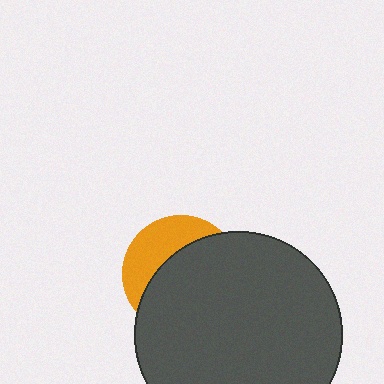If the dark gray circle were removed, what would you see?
You would see the complete orange circle.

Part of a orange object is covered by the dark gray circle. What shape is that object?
It is a circle.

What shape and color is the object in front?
The object in front is a dark gray circle.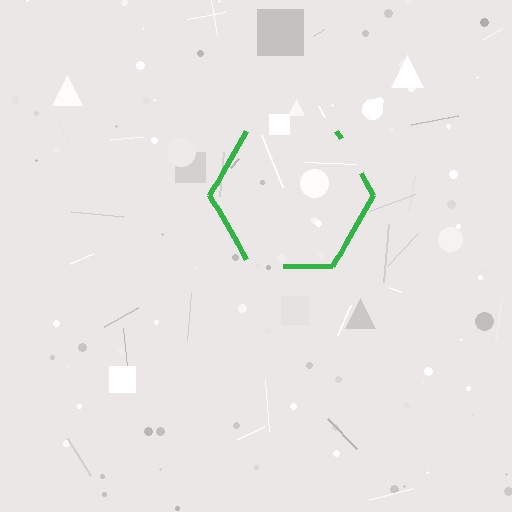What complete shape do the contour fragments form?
The contour fragments form a hexagon.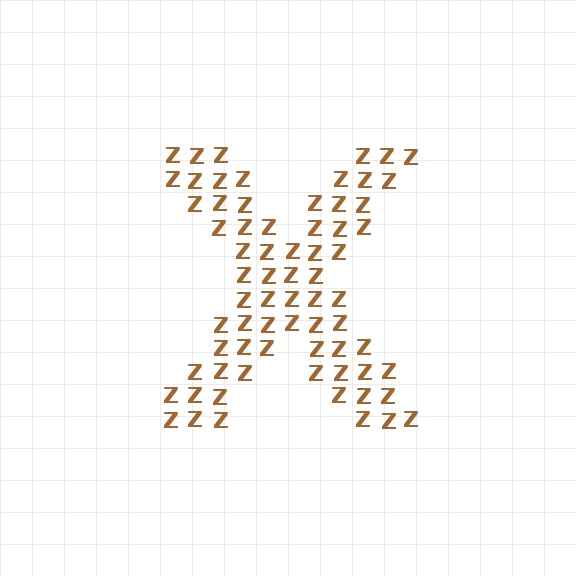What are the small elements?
The small elements are letter Z's.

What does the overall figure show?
The overall figure shows the letter X.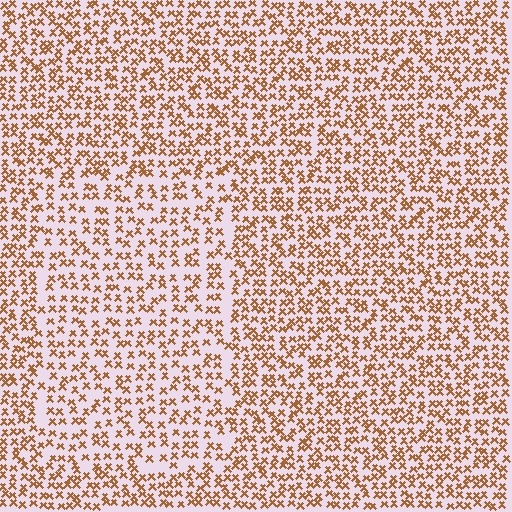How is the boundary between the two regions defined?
The boundary is defined by a change in element density (approximately 1.5x ratio). All elements are the same color, size, and shape.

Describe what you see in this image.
The image contains small brown elements arranged at two different densities. A rectangle-shaped region is visible where the elements are less densely packed than the surrounding area.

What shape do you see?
I see a rectangle.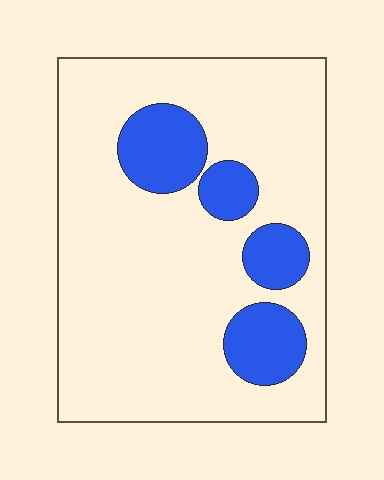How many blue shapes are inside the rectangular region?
4.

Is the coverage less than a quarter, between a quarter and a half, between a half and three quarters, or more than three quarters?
Less than a quarter.